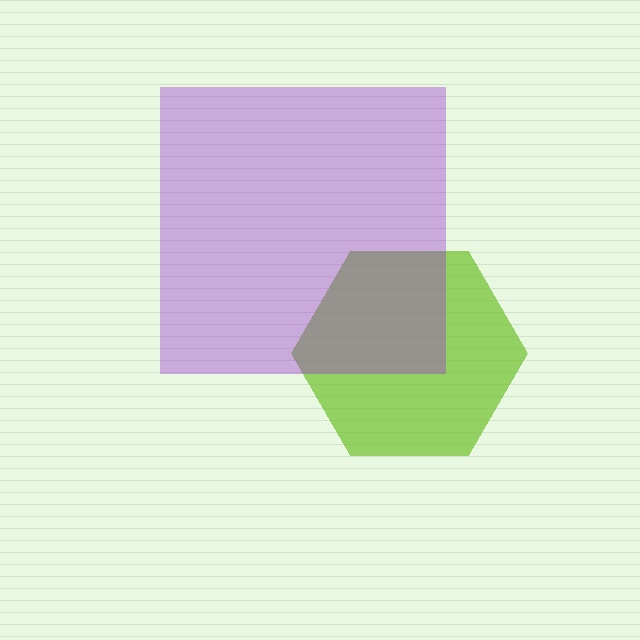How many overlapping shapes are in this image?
There are 2 overlapping shapes in the image.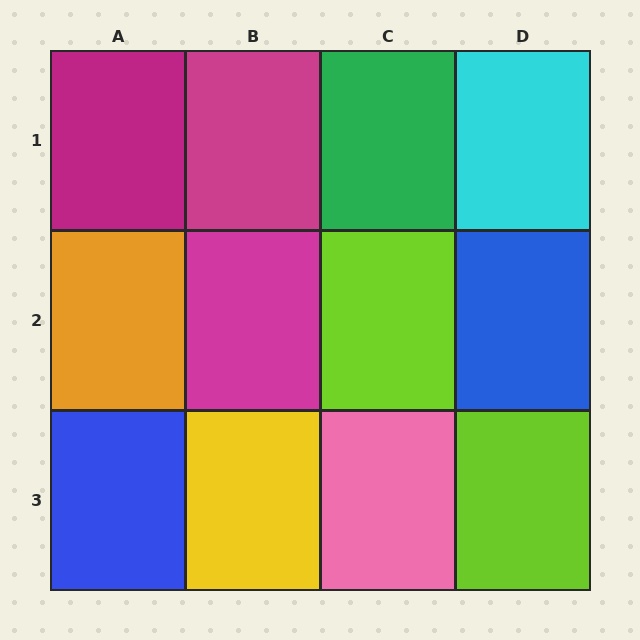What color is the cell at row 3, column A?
Blue.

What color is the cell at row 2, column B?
Magenta.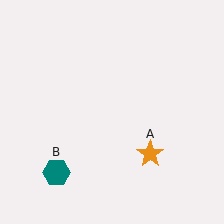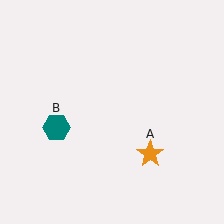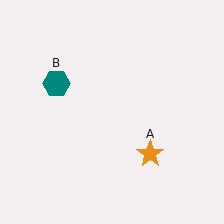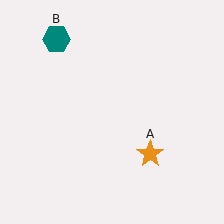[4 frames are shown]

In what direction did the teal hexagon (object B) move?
The teal hexagon (object B) moved up.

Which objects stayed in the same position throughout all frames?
Orange star (object A) remained stationary.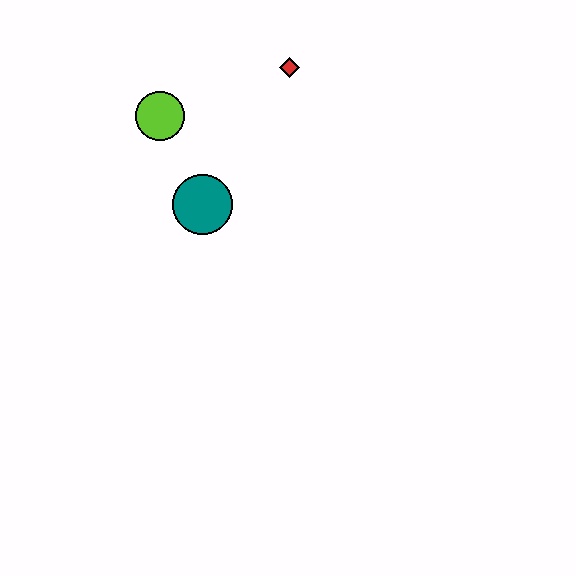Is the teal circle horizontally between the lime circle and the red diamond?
Yes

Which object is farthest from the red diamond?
The teal circle is farthest from the red diamond.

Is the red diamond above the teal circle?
Yes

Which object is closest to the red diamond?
The lime circle is closest to the red diamond.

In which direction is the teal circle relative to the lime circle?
The teal circle is below the lime circle.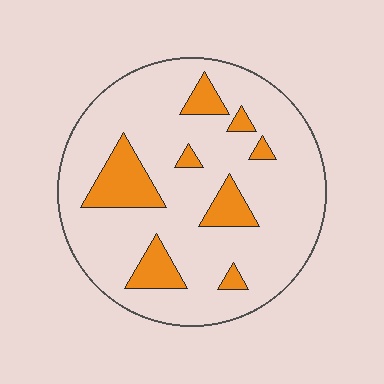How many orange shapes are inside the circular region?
8.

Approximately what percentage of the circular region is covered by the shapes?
Approximately 15%.